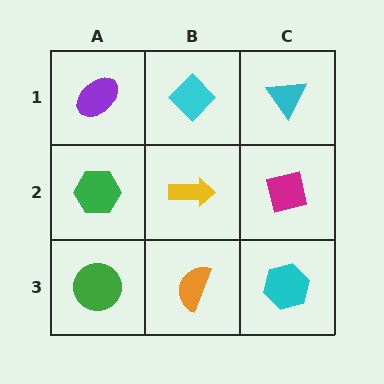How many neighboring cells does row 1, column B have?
3.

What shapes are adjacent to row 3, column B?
A yellow arrow (row 2, column B), a green circle (row 3, column A), a cyan hexagon (row 3, column C).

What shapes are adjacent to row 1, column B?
A yellow arrow (row 2, column B), a purple ellipse (row 1, column A), a cyan triangle (row 1, column C).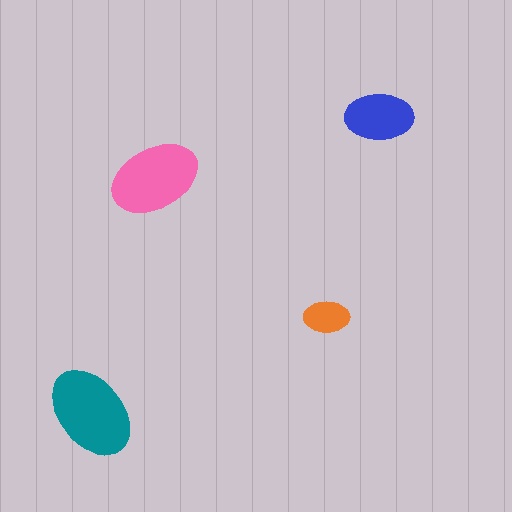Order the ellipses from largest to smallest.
the teal one, the pink one, the blue one, the orange one.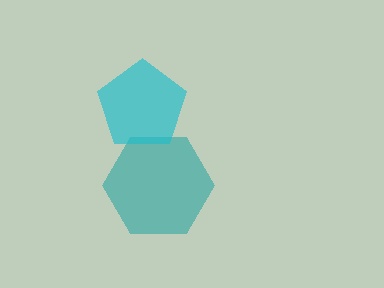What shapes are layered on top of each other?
The layered shapes are: a teal hexagon, a cyan pentagon.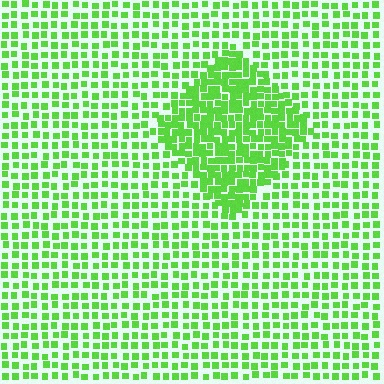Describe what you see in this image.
The image contains small lime elements arranged at two different densities. A diamond-shaped region is visible where the elements are more densely packed than the surrounding area.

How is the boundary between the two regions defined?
The boundary is defined by a change in element density (approximately 2.0x ratio). All elements are the same color, size, and shape.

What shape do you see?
I see a diamond.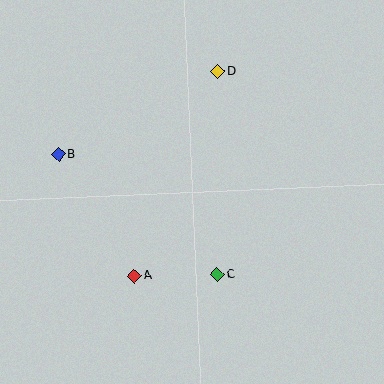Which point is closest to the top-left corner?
Point B is closest to the top-left corner.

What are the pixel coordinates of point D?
Point D is at (218, 71).